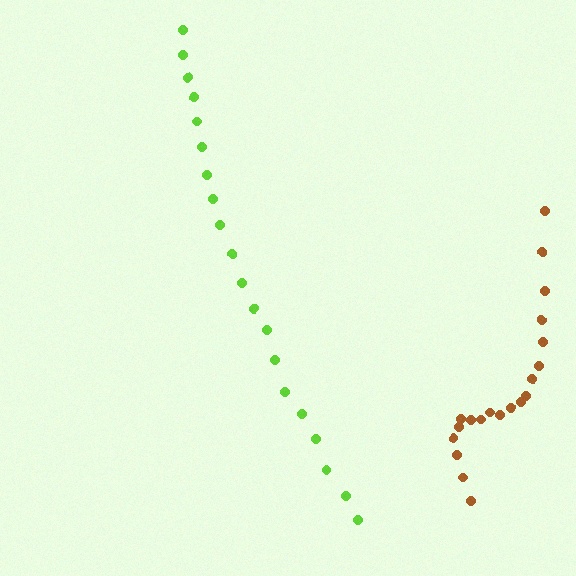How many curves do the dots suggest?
There are 2 distinct paths.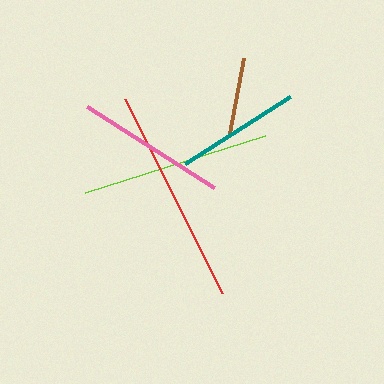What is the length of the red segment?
The red segment is approximately 217 pixels long.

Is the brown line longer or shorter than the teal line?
The teal line is longer than the brown line.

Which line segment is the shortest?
The brown line is the shortest at approximately 77 pixels.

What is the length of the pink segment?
The pink segment is approximately 150 pixels long.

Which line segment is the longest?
The red line is the longest at approximately 217 pixels.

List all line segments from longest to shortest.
From longest to shortest: red, lime, pink, teal, brown.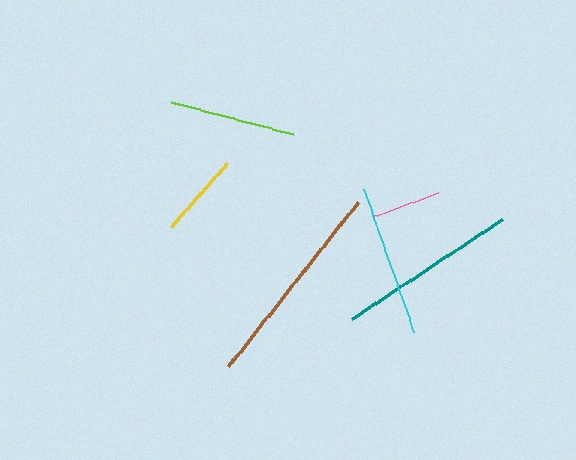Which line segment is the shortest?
The pink line is the shortest at approximately 67 pixels.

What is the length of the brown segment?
The brown segment is approximately 210 pixels long.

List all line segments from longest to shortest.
From longest to shortest: brown, teal, cyan, lime, yellow, pink.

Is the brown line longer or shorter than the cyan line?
The brown line is longer than the cyan line.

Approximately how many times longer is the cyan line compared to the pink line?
The cyan line is approximately 2.2 times the length of the pink line.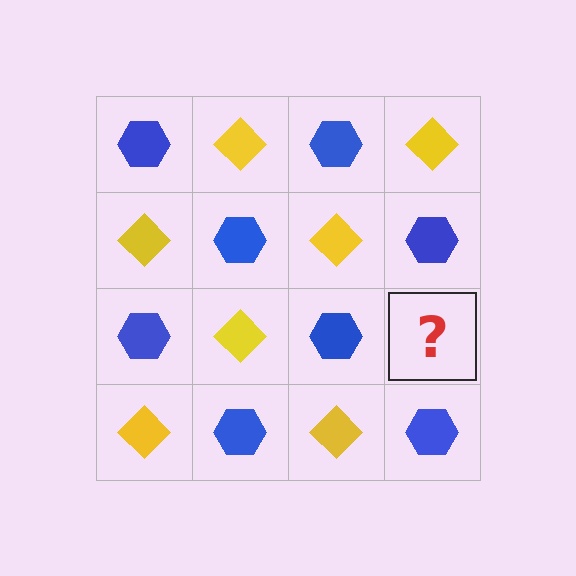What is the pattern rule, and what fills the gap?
The rule is that it alternates blue hexagon and yellow diamond in a checkerboard pattern. The gap should be filled with a yellow diamond.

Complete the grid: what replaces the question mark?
The question mark should be replaced with a yellow diamond.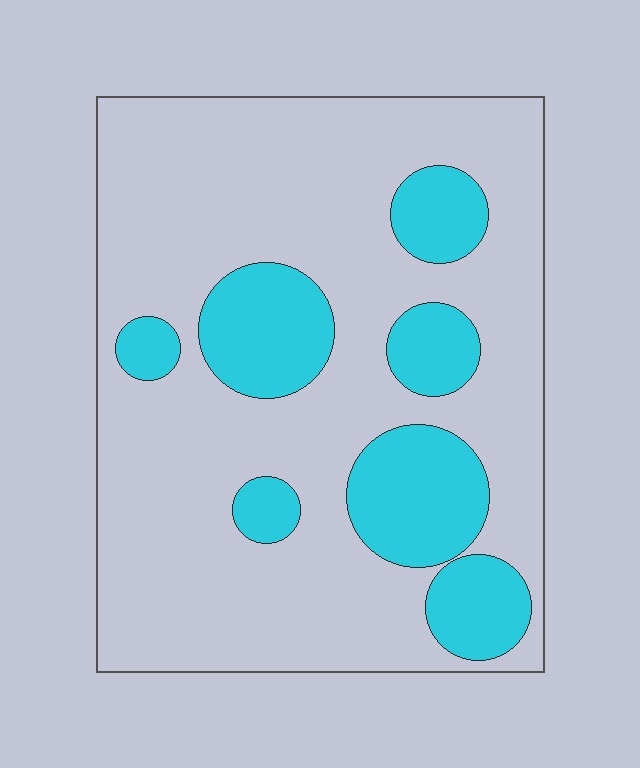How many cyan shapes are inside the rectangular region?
7.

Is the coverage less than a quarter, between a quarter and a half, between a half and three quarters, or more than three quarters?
Less than a quarter.